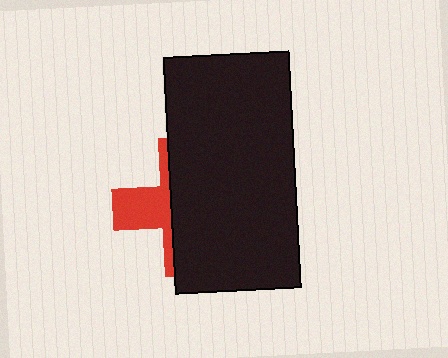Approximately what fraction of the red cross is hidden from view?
Roughly 65% of the red cross is hidden behind the black rectangle.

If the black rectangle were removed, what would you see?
You would see the complete red cross.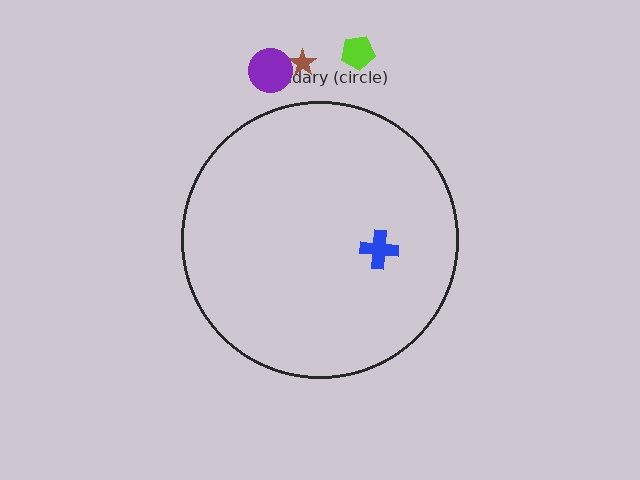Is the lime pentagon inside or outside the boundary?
Outside.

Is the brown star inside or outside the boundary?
Outside.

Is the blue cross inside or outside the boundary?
Inside.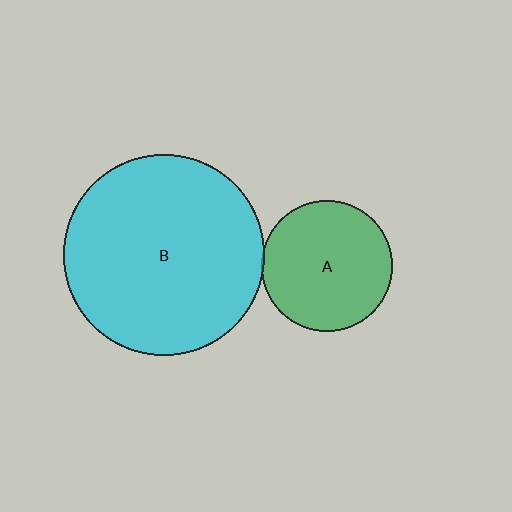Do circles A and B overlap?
Yes.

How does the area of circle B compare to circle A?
Approximately 2.3 times.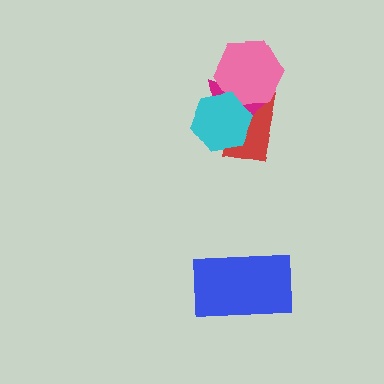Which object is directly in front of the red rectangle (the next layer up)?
The magenta triangle is directly in front of the red rectangle.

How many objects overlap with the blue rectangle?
0 objects overlap with the blue rectangle.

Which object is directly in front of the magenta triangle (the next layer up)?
The pink hexagon is directly in front of the magenta triangle.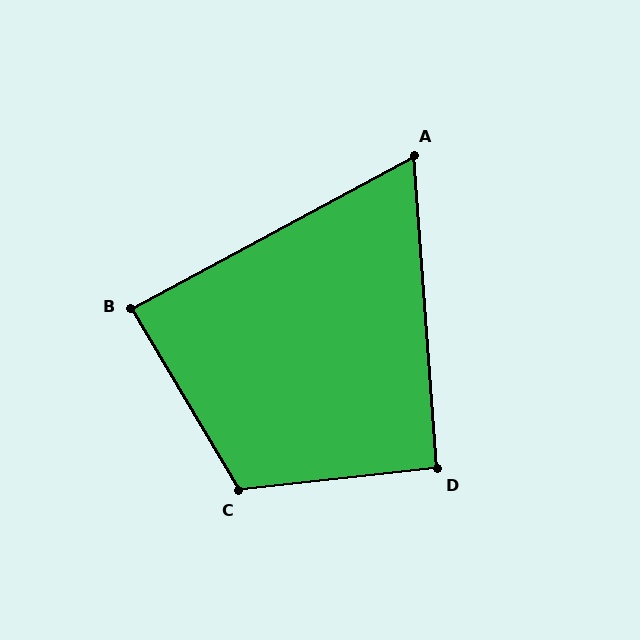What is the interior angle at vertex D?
Approximately 92 degrees (approximately right).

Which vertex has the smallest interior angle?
A, at approximately 66 degrees.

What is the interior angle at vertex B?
Approximately 88 degrees (approximately right).